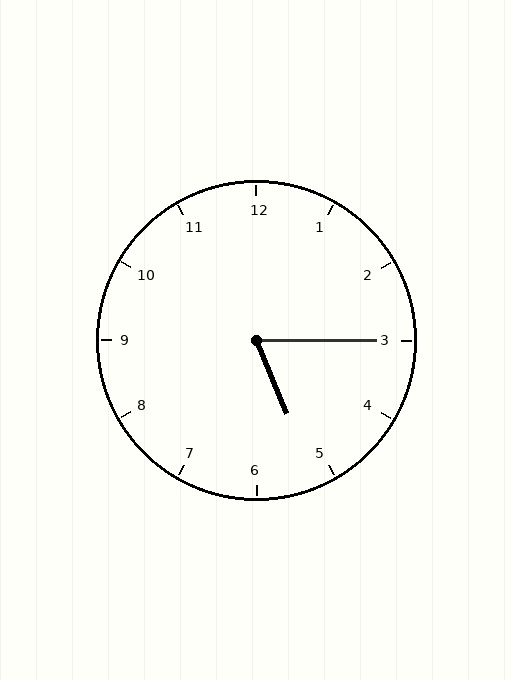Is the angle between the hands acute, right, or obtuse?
It is acute.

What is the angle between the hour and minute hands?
Approximately 68 degrees.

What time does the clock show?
5:15.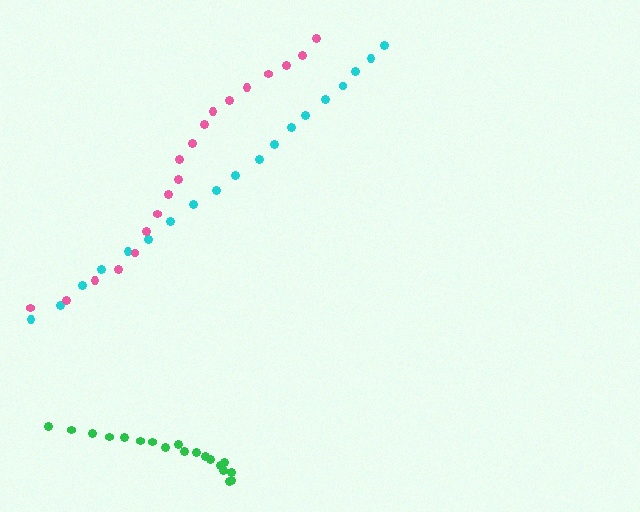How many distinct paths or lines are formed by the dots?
There are 3 distinct paths.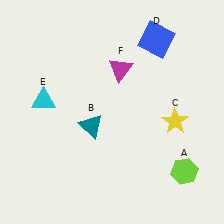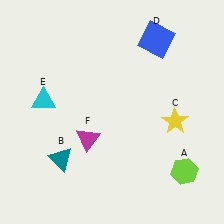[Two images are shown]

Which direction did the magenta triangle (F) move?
The magenta triangle (F) moved down.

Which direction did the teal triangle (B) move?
The teal triangle (B) moved down.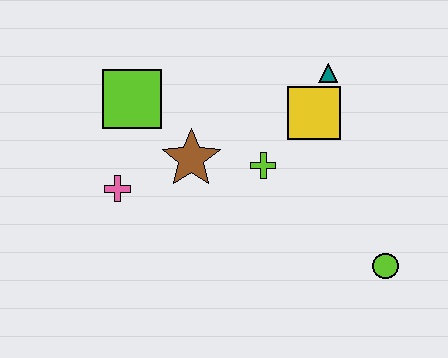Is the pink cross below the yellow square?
Yes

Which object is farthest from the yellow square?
The pink cross is farthest from the yellow square.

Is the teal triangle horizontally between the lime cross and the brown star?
No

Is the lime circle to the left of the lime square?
No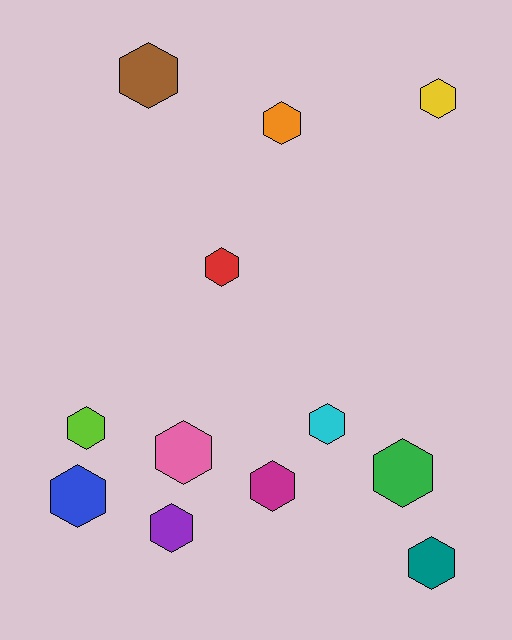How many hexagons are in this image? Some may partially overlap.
There are 12 hexagons.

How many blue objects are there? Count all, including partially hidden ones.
There is 1 blue object.